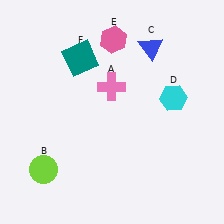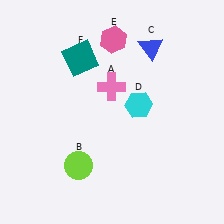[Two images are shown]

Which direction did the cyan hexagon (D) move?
The cyan hexagon (D) moved left.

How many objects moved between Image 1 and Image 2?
2 objects moved between the two images.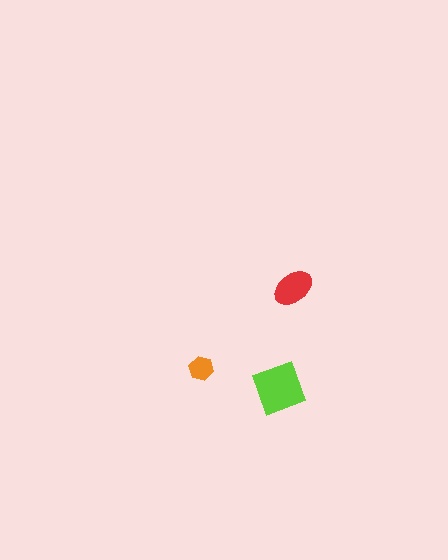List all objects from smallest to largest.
The orange hexagon, the red ellipse, the lime diamond.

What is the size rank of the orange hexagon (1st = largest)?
3rd.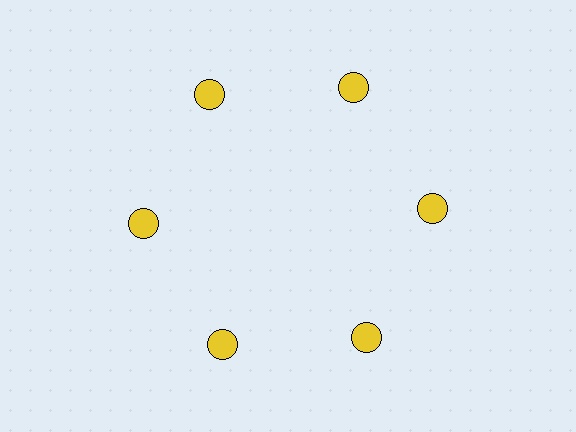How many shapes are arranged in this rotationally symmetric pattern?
There are 6 shapes, arranged in 6 groups of 1.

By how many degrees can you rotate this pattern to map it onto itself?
The pattern maps onto itself every 60 degrees of rotation.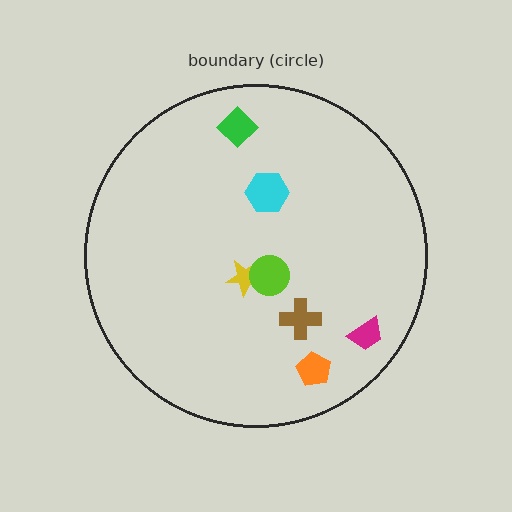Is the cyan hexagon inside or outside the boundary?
Inside.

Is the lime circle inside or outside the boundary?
Inside.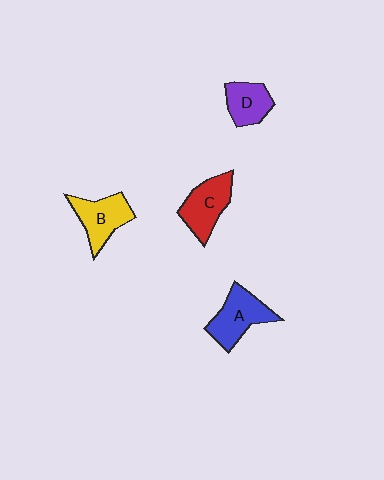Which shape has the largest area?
Shape A (blue).